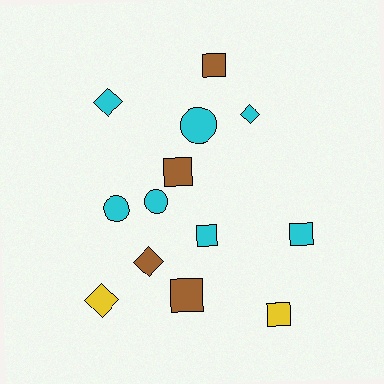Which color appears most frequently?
Cyan, with 7 objects.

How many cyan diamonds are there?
There are 2 cyan diamonds.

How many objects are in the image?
There are 13 objects.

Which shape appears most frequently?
Square, with 6 objects.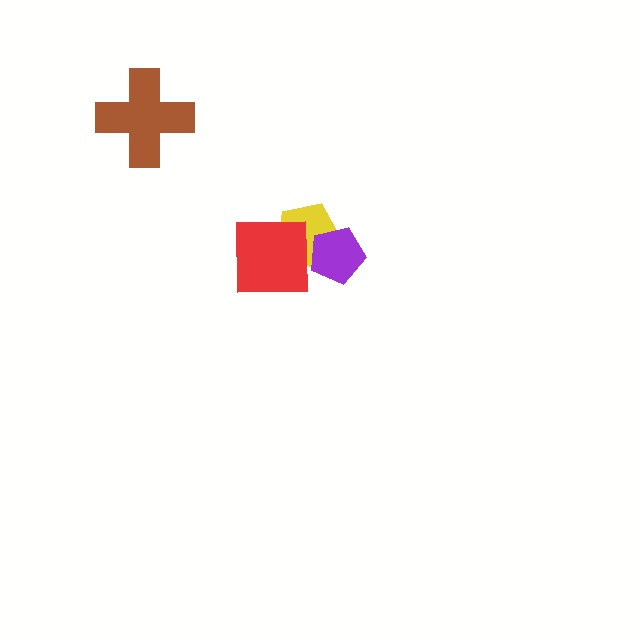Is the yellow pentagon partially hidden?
Yes, it is partially covered by another shape.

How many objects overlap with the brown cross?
0 objects overlap with the brown cross.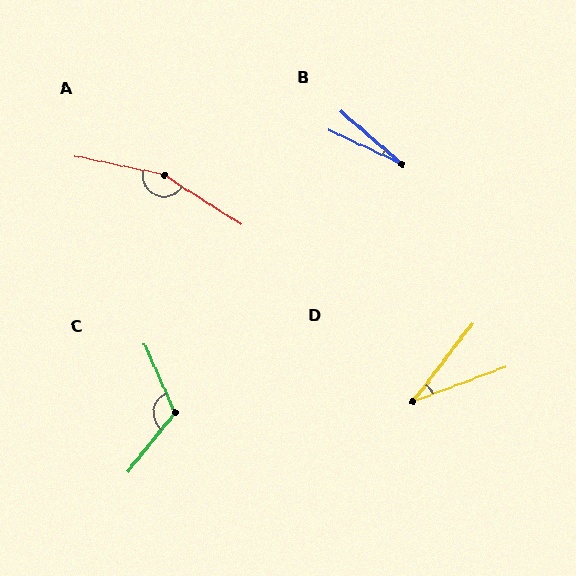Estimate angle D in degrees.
Approximately 32 degrees.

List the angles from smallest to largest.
B (16°), D (32°), C (117°), A (159°).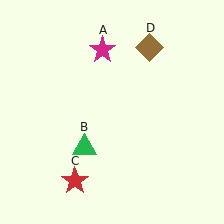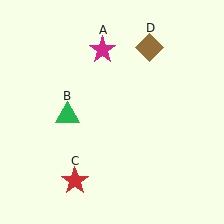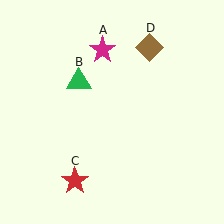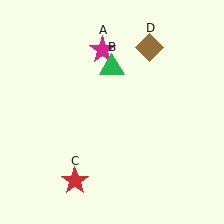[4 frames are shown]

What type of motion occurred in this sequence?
The green triangle (object B) rotated clockwise around the center of the scene.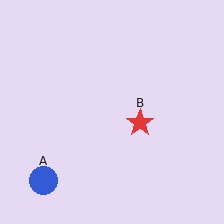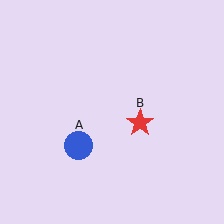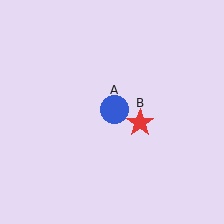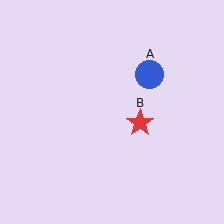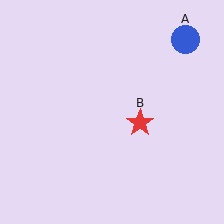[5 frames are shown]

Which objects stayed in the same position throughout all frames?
Red star (object B) remained stationary.